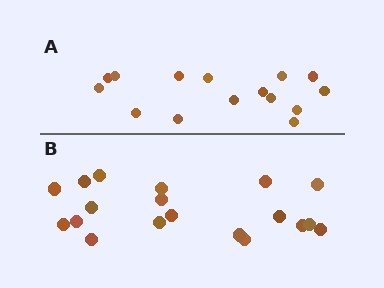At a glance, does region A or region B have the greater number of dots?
Region B (the bottom region) has more dots.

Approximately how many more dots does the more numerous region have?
Region B has about 4 more dots than region A.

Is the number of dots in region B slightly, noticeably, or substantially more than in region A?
Region B has noticeably more, but not dramatically so. The ratio is roughly 1.3 to 1.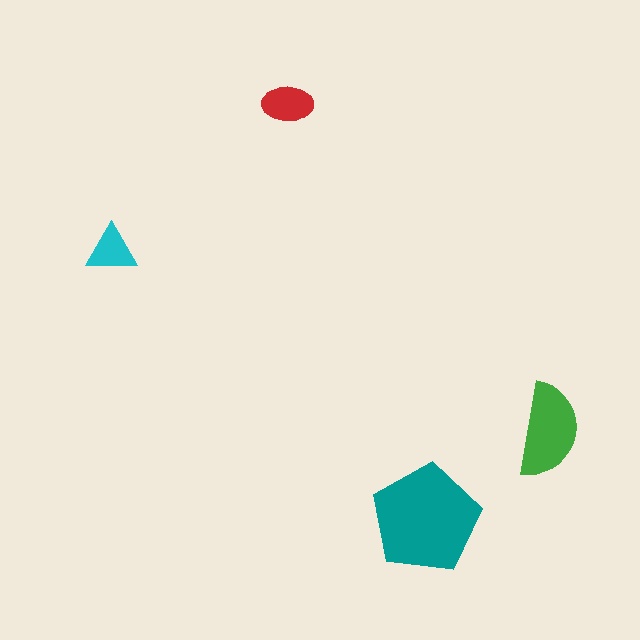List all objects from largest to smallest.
The teal pentagon, the green semicircle, the red ellipse, the cyan triangle.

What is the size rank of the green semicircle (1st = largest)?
2nd.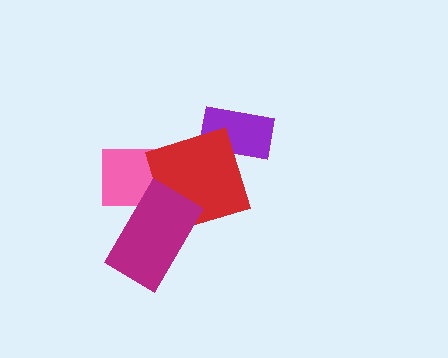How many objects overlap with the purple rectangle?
1 object overlaps with the purple rectangle.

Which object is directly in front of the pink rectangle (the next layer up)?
The red square is directly in front of the pink rectangle.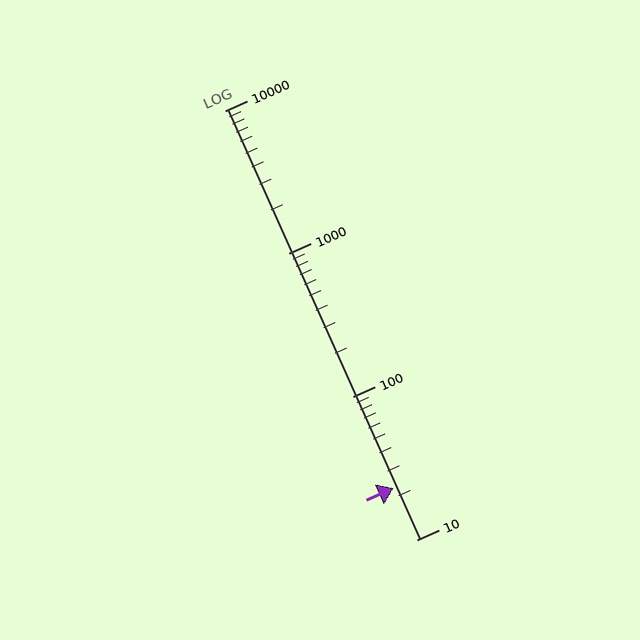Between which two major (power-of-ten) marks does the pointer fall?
The pointer is between 10 and 100.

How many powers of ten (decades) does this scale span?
The scale spans 3 decades, from 10 to 10000.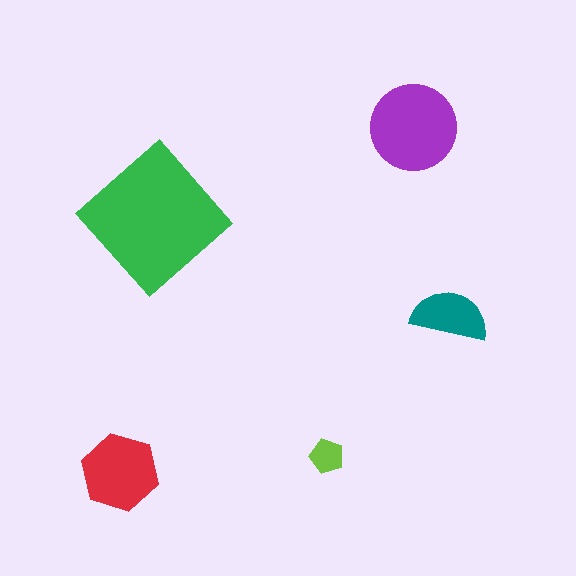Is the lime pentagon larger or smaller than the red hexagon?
Smaller.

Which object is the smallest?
The lime pentagon.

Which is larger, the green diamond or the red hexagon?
The green diamond.